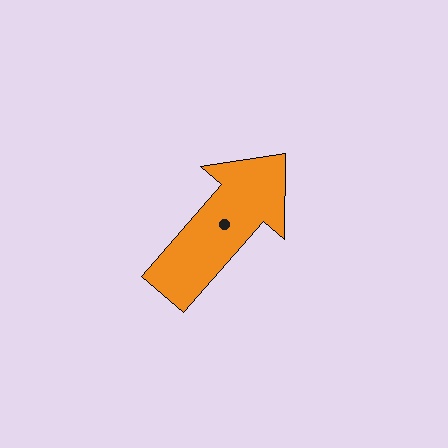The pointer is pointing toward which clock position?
Roughly 1 o'clock.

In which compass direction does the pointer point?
Northeast.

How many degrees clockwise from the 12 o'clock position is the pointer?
Approximately 41 degrees.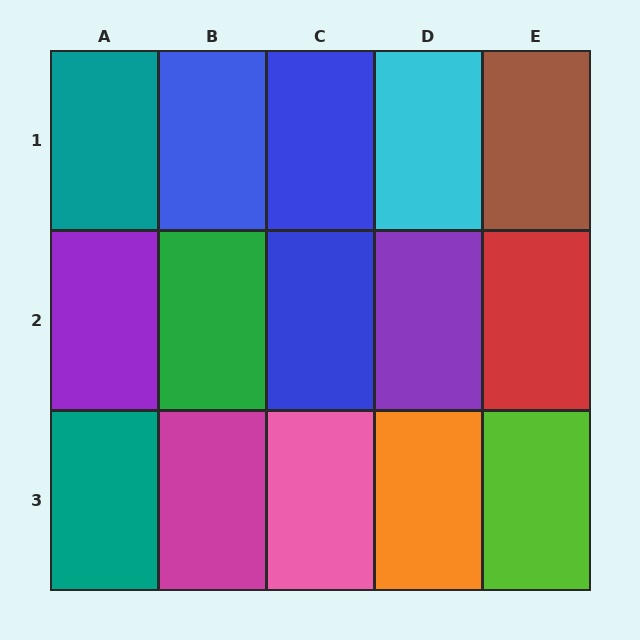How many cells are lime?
1 cell is lime.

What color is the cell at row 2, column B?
Green.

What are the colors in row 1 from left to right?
Teal, blue, blue, cyan, brown.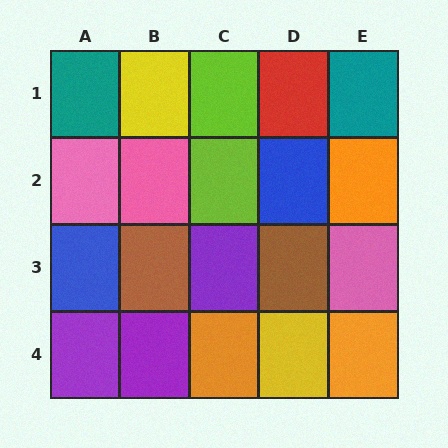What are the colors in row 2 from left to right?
Pink, pink, lime, blue, orange.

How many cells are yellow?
2 cells are yellow.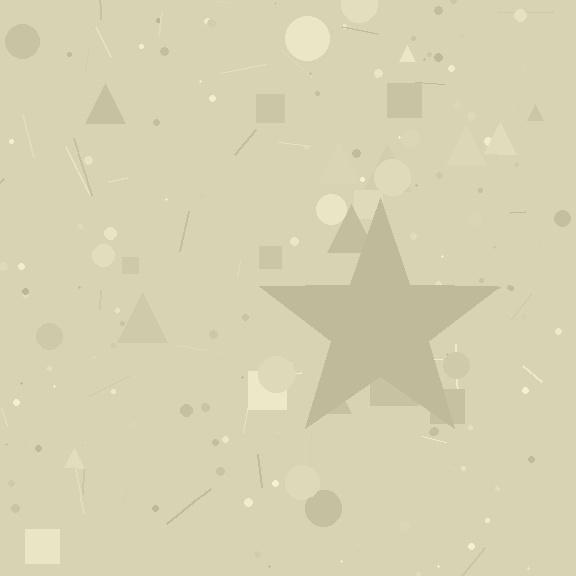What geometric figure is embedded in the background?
A star is embedded in the background.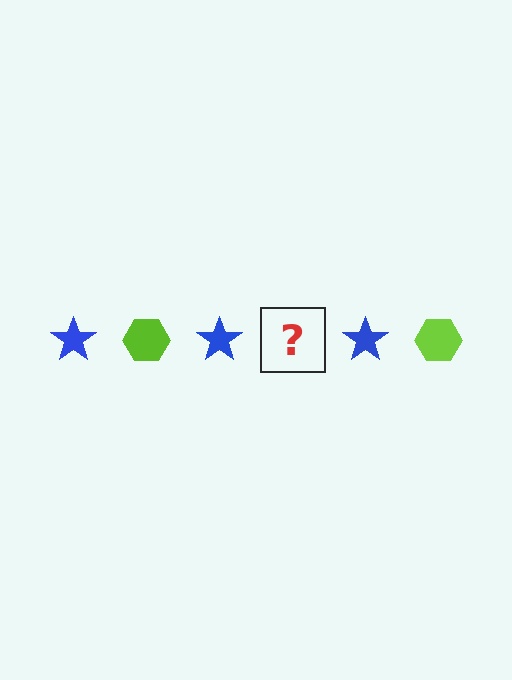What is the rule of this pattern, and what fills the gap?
The rule is that the pattern alternates between blue star and lime hexagon. The gap should be filled with a lime hexagon.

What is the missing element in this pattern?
The missing element is a lime hexagon.